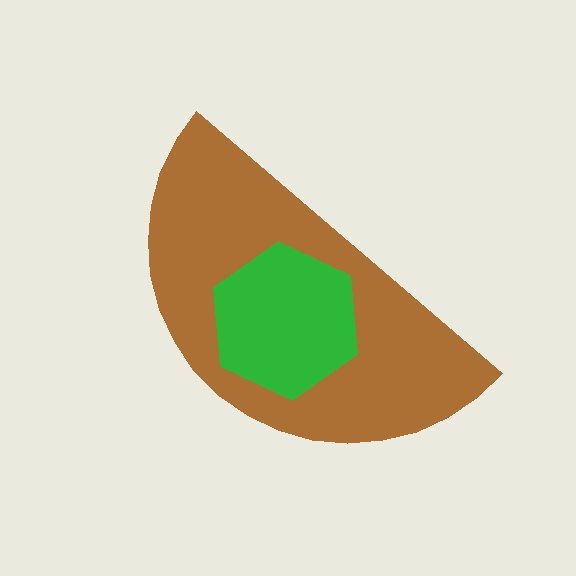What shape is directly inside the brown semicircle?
The green hexagon.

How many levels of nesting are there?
2.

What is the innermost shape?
The green hexagon.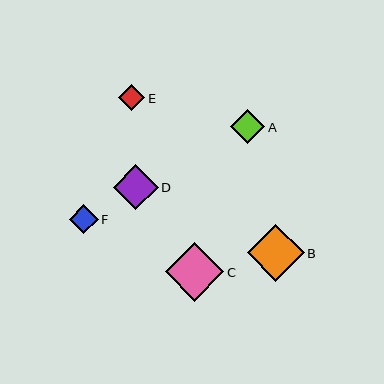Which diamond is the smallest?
Diamond E is the smallest with a size of approximately 26 pixels.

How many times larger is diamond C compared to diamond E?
Diamond C is approximately 2.2 times the size of diamond E.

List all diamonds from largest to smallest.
From largest to smallest: C, B, D, A, F, E.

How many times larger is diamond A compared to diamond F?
Diamond A is approximately 1.2 times the size of diamond F.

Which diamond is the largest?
Diamond C is the largest with a size of approximately 58 pixels.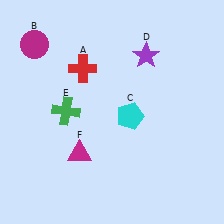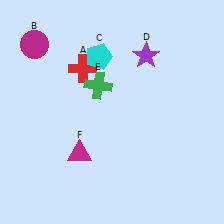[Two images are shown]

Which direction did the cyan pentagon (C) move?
The cyan pentagon (C) moved up.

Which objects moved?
The objects that moved are: the cyan pentagon (C), the green cross (E).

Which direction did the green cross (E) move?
The green cross (E) moved right.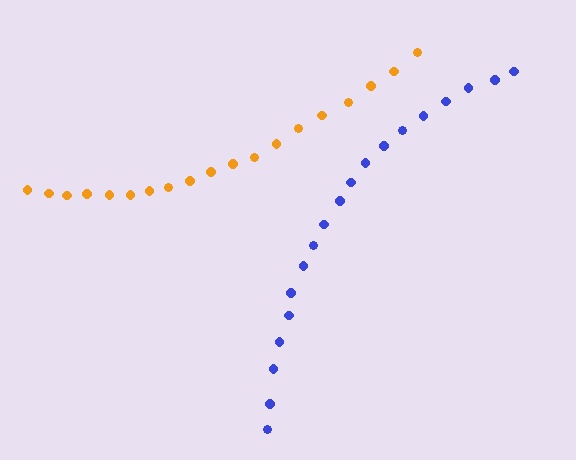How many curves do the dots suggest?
There are 2 distinct paths.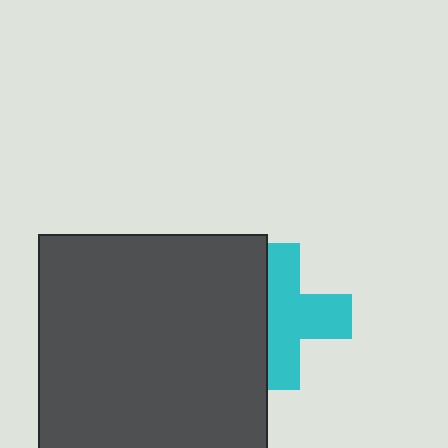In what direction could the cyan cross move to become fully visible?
The cyan cross could move right. That would shift it out from behind the dark gray square entirely.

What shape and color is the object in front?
The object in front is a dark gray square.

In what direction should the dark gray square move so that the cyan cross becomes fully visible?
The dark gray square should move left. That is the shortest direction to clear the overlap and leave the cyan cross fully visible.